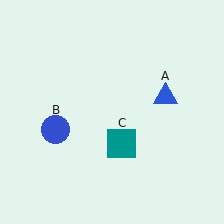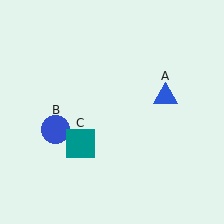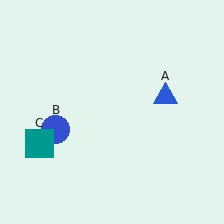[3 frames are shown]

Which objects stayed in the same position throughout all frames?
Blue triangle (object A) and blue circle (object B) remained stationary.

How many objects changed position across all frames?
1 object changed position: teal square (object C).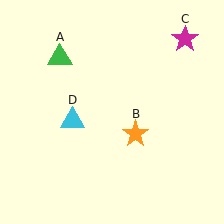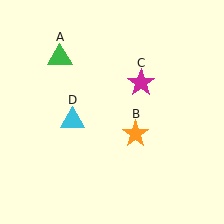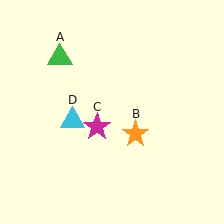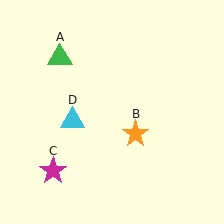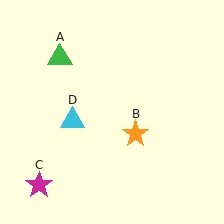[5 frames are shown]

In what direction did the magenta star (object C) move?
The magenta star (object C) moved down and to the left.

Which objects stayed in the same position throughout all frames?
Green triangle (object A) and orange star (object B) and cyan triangle (object D) remained stationary.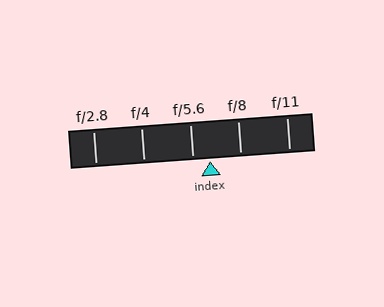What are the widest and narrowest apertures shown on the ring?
The widest aperture shown is f/2.8 and the narrowest is f/11.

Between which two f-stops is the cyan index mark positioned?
The index mark is between f/5.6 and f/8.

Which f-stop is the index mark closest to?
The index mark is closest to f/5.6.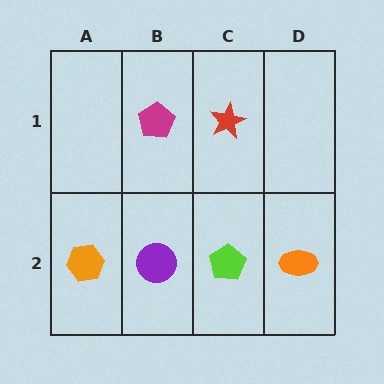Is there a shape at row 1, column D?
No, that cell is empty.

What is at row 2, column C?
A lime pentagon.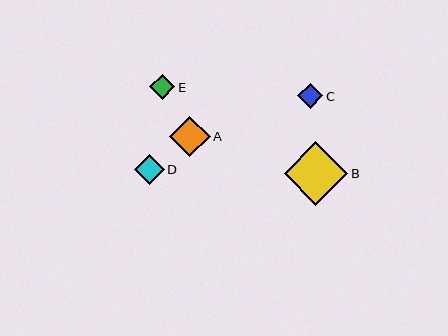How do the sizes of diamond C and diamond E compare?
Diamond C and diamond E are approximately the same size.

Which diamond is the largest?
Diamond B is the largest with a size of approximately 64 pixels.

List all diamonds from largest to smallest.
From largest to smallest: B, A, D, C, E.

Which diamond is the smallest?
Diamond E is the smallest with a size of approximately 25 pixels.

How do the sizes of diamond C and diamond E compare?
Diamond C and diamond E are approximately the same size.